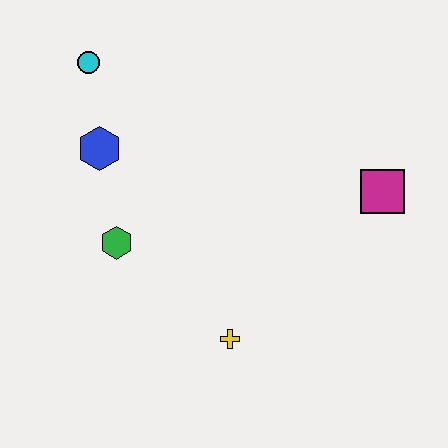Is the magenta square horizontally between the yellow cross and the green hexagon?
No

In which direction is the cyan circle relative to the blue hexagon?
The cyan circle is above the blue hexagon.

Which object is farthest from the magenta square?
The cyan circle is farthest from the magenta square.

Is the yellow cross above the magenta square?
No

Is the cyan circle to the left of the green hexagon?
Yes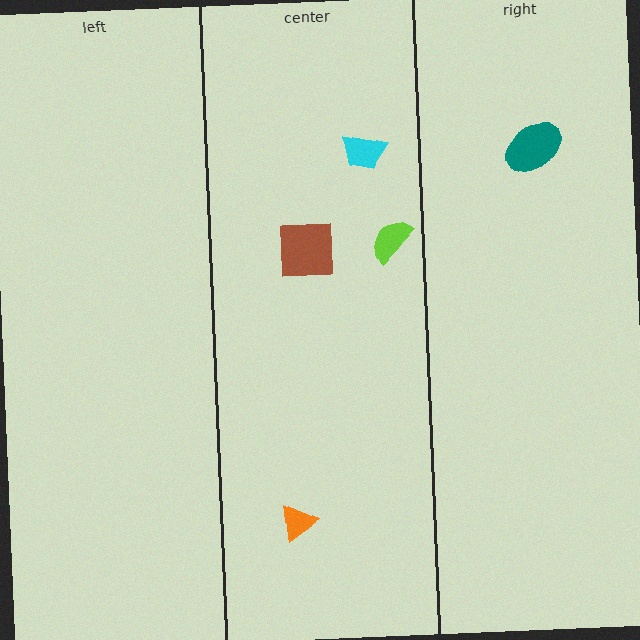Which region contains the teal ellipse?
The right region.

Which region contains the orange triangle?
The center region.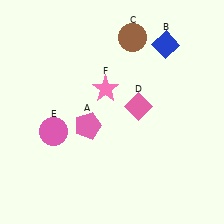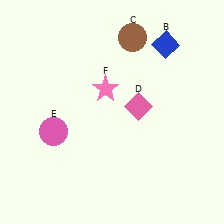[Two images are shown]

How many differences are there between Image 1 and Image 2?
There is 1 difference between the two images.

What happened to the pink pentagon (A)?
The pink pentagon (A) was removed in Image 2. It was in the bottom-left area of Image 1.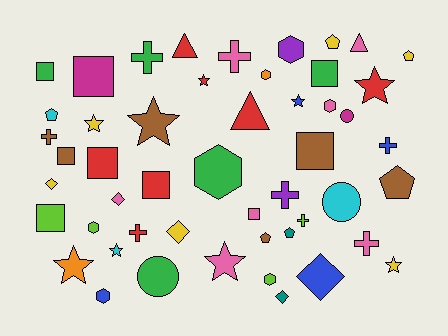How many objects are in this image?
There are 50 objects.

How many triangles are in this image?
There are 3 triangles.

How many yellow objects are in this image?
There are 6 yellow objects.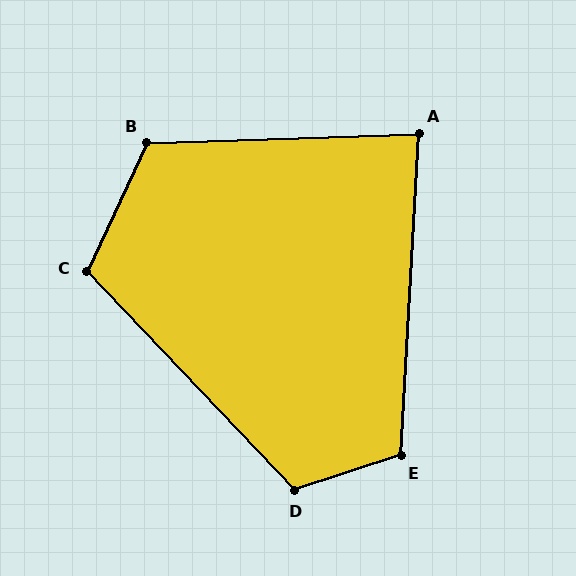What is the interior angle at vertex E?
Approximately 111 degrees (obtuse).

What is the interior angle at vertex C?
Approximately 111 degrees (obtuse).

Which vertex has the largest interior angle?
B, at approximately 117 degrees.